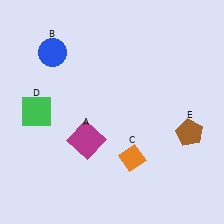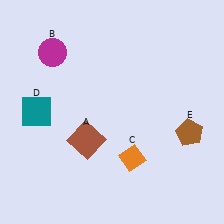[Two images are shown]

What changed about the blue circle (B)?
In Image 1, B is blue. In Image 2, it changed to magenta.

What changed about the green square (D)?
In Image 1, D is green. In Image 2, it changed to teal.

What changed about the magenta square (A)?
In Image 1, A is magenta. In Image 2, it changed to brown.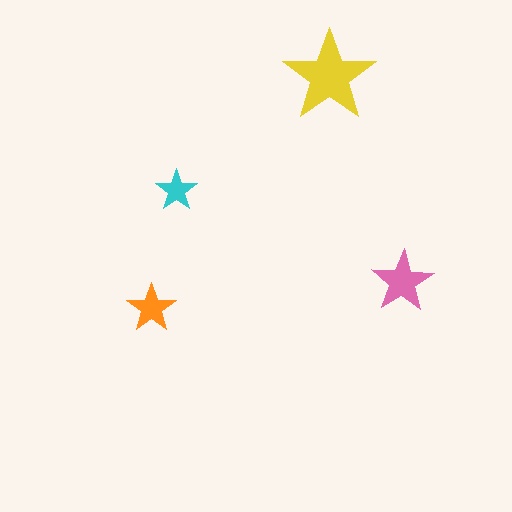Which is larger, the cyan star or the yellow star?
The yellow one.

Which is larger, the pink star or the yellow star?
The yellow one.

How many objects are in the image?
There are 4 objects in the image.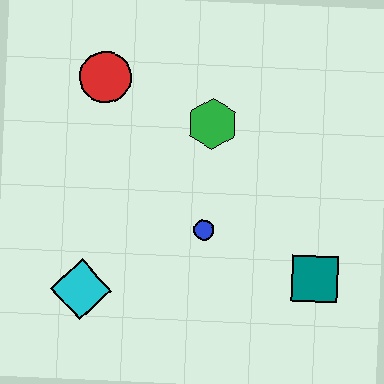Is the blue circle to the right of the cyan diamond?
Yes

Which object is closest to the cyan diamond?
The blue circle is closest to the cyan diamond.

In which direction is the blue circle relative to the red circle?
The blue circle is below the red circle.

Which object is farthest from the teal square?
The red circle is farthest from the teal square.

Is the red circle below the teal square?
No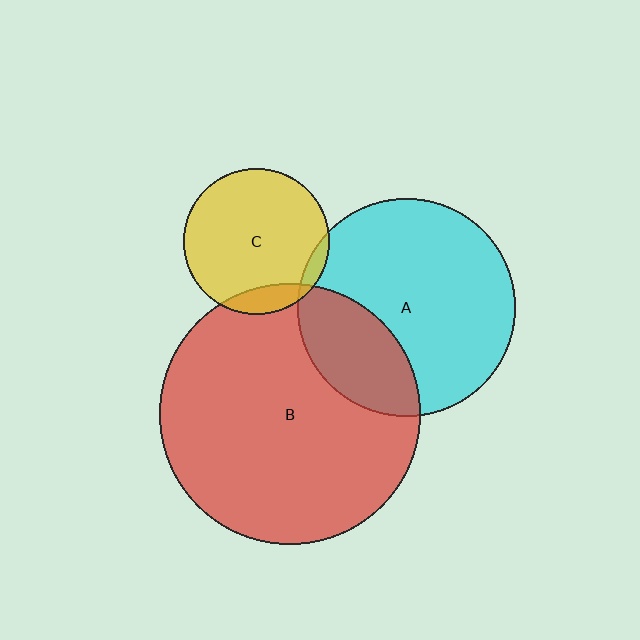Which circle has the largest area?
Circle B (red).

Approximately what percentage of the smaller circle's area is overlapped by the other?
Approximately 10%.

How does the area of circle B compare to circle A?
Approximately 1.4 times.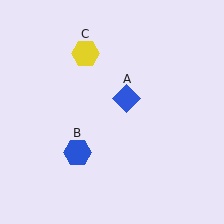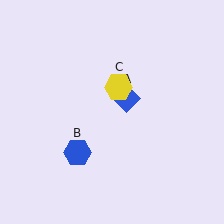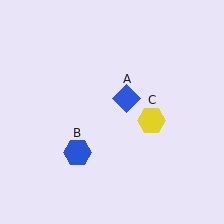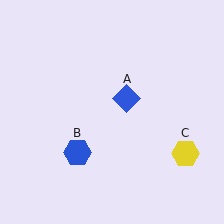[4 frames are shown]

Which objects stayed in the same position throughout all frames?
Blue diamond (object A) and blue hexagon (object B) remained stationary.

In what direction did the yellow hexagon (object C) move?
The yellow hexagon (object C) moved down and to the right.